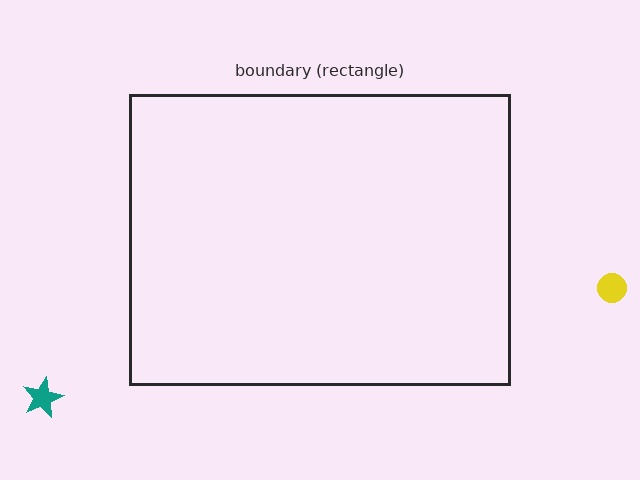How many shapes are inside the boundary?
0 inside, 2 outside.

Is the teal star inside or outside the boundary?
Outside.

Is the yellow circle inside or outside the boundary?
Outside.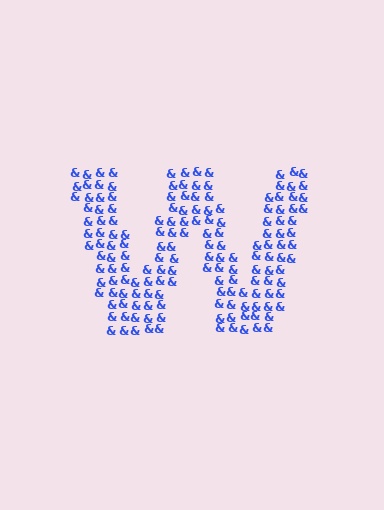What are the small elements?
The small elements are ampersands.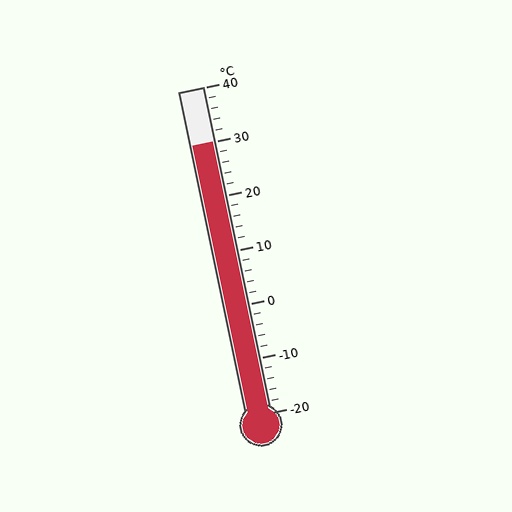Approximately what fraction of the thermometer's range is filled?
The thermometer is filled to approximately 85% of its range.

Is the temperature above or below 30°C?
The temperature is at 30°C.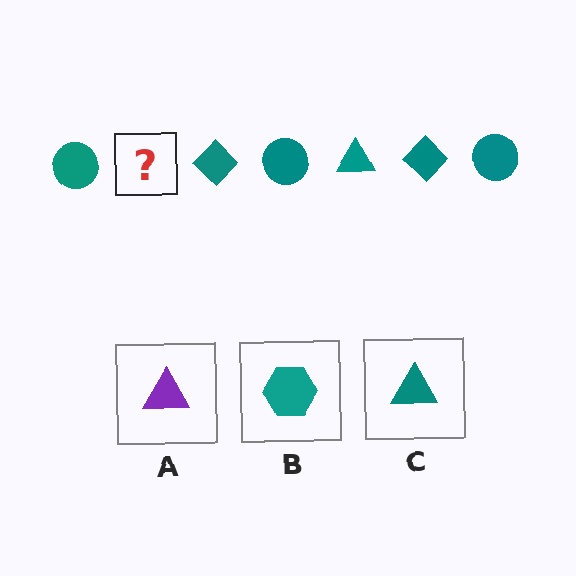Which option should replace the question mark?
Option C.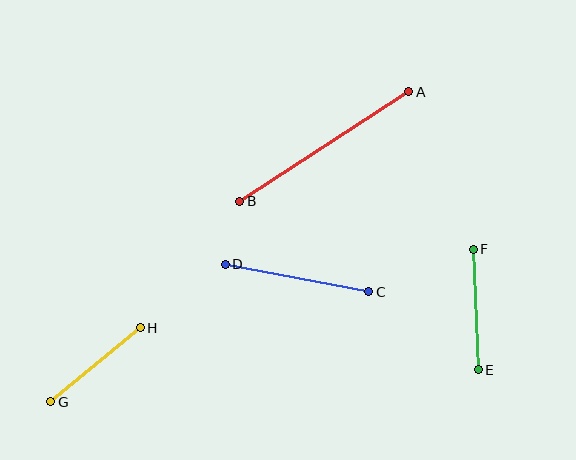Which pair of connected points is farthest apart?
Points A and B are farthest apart.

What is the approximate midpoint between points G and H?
The midpoint is at approximately (96, 365) pixels.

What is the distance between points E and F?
The distance is approximately 121 pixels.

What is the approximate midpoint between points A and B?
The midpoint is at approximately (324, 146) pixels.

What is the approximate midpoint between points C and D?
The midpoint is at approximately (297, 278) pixels.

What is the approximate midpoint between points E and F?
The midpoint is at approximately (476, 309) pixels.